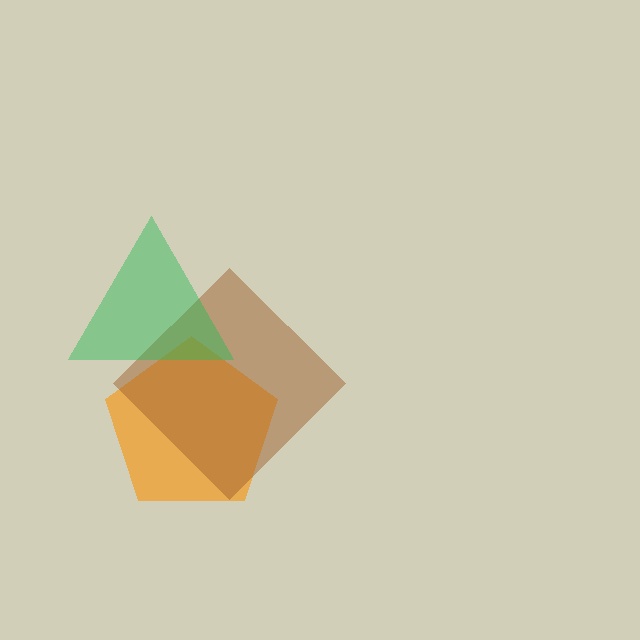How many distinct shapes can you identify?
There are 3 distinct shapes: an orange pentagon, a brown diamond, a green triangle.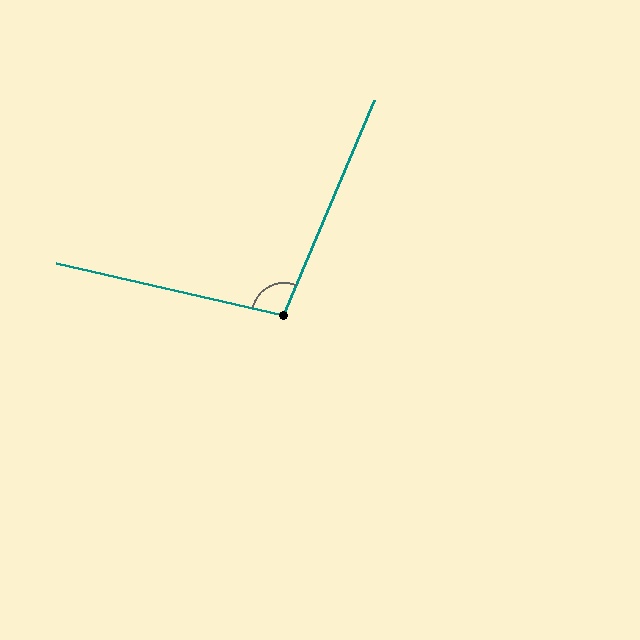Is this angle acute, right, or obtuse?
It is obtuse.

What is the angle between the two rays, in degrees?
Approximately 100 degrees.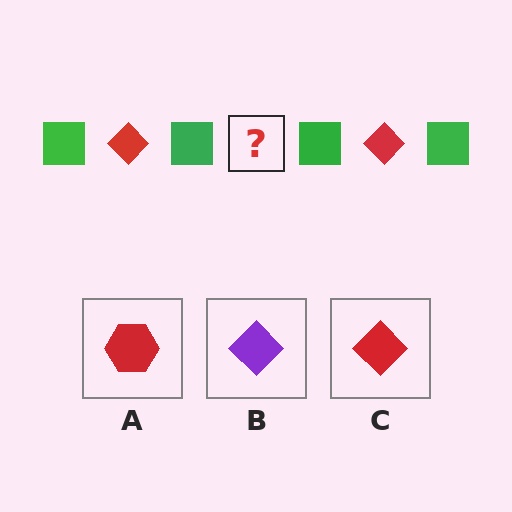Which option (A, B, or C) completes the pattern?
C.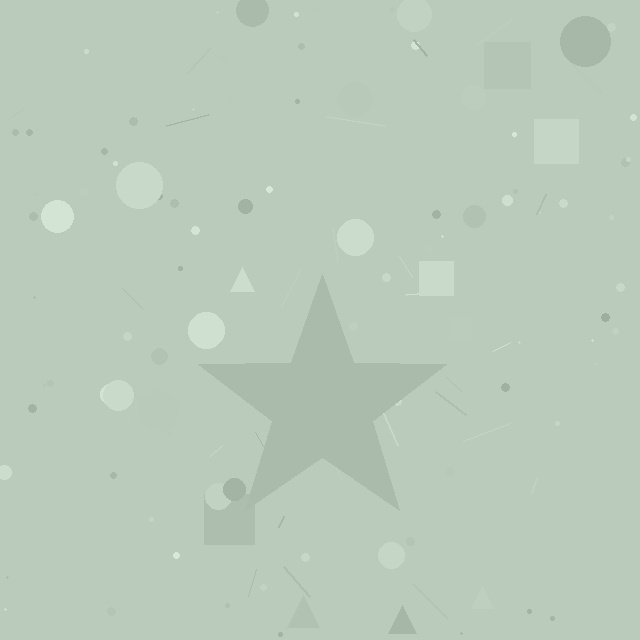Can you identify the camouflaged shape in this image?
The camouflaged shape is a star.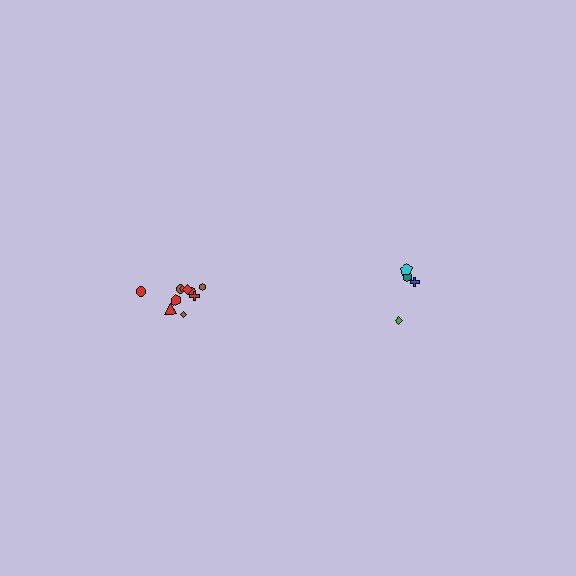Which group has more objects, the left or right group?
The left group.